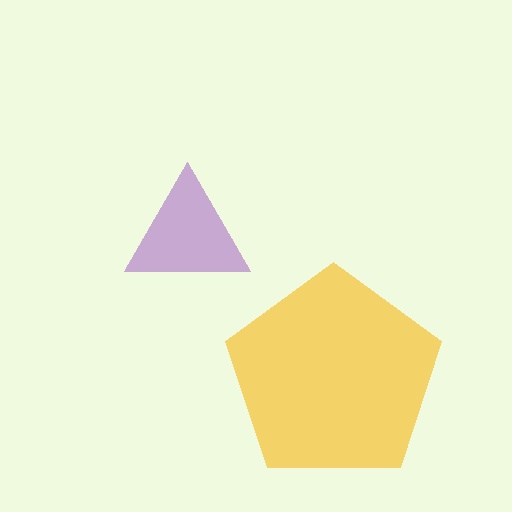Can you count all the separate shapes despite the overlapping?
Yes, there are 2 separate shapes.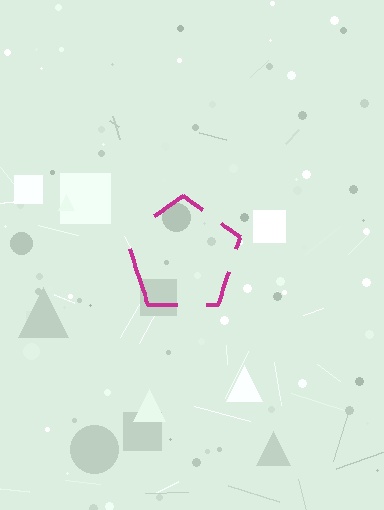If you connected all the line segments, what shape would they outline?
They would outline a pentagon.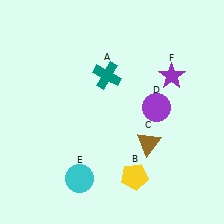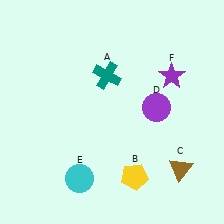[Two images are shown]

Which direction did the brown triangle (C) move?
The brown triangle (C) moved right.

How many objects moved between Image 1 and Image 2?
1 object moved between the two images.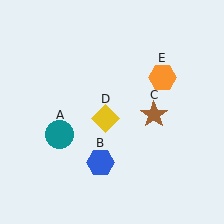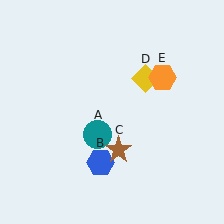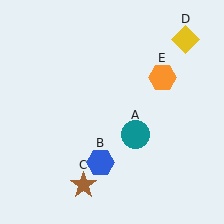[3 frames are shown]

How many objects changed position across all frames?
3 objects changed position: teal circle (object A), brown star (object C), yellow diamond (object D).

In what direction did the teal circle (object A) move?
The teal circle (object A) moved right.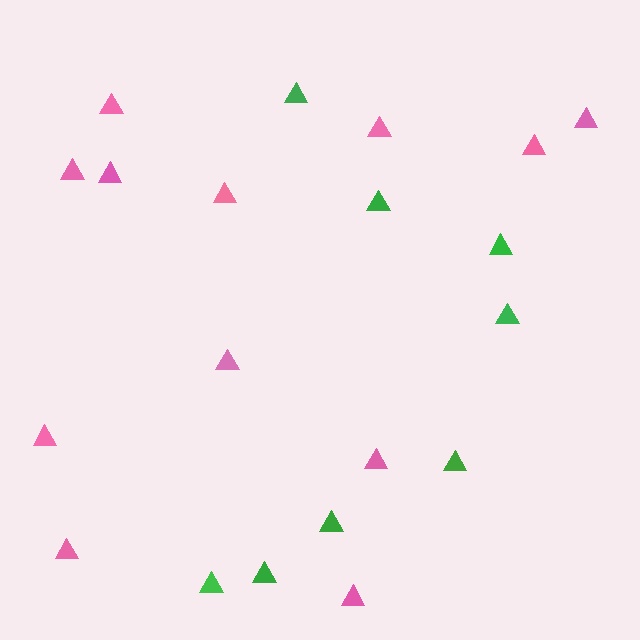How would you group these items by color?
There are 2 groups: one group of green triangles (8) and one group of pink triangles (12).